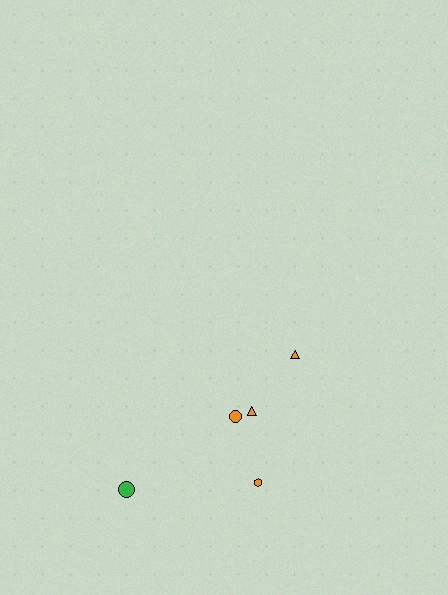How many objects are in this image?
There are 5 objects.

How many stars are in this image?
There are no stars.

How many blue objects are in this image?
There are no blue objects.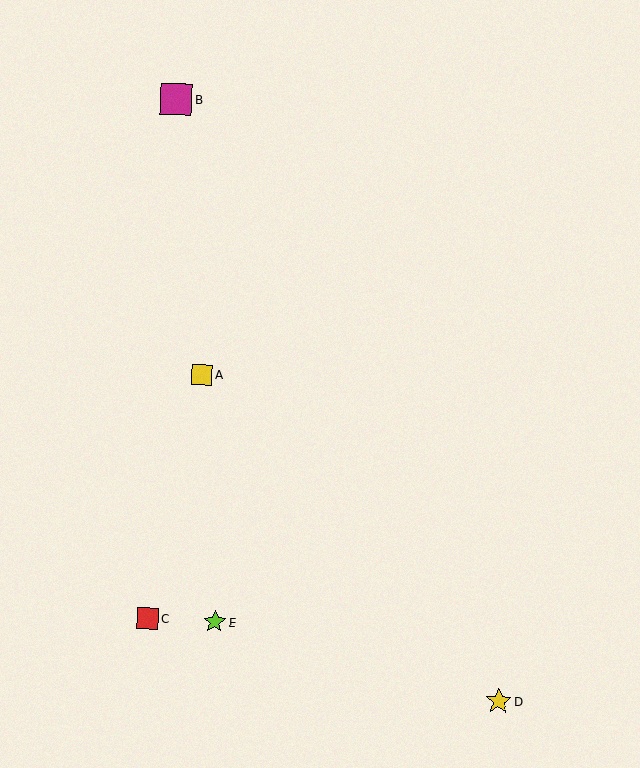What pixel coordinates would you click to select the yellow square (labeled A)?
Click at (202, 375) to select the yellow square A.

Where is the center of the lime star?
The center of the lime star is at (215, 622).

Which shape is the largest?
The magenta square (labeled B) is the largest.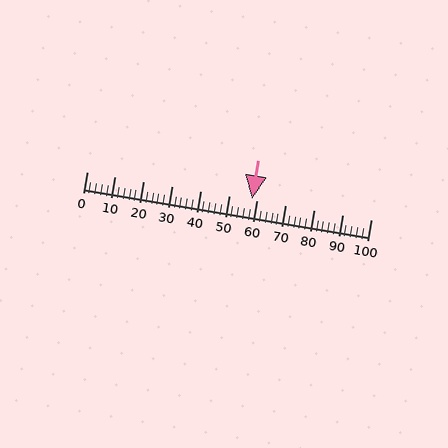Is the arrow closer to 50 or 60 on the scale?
The arrow is closer to 60.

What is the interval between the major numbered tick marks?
The major tick marks are spaced 10 units apart.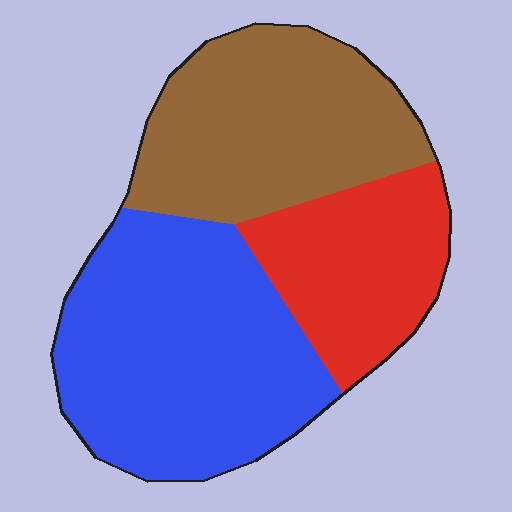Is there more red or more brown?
Brown.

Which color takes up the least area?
Red, at roughly 25%.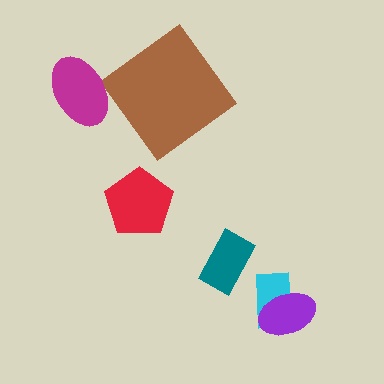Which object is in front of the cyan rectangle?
The purple ellipse is in front of the cyan rectangle.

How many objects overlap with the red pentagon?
0 objects overlap with the red pentagon.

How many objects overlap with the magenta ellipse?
0 objects overlap with the magenta ellipse.